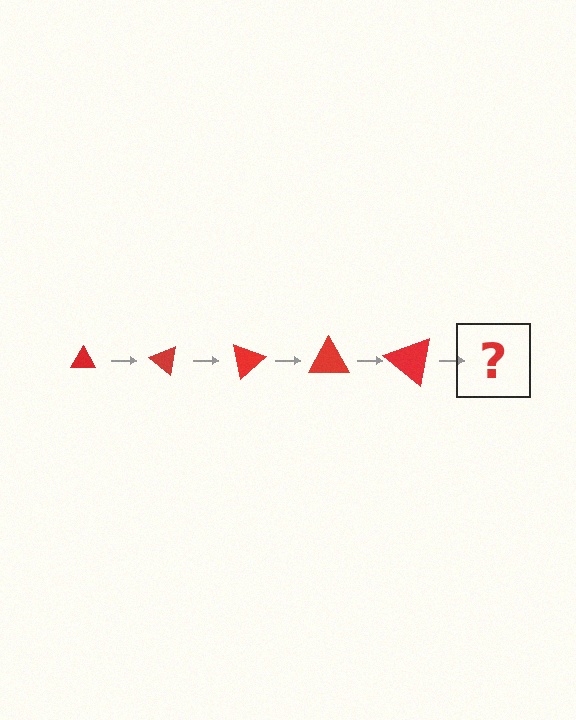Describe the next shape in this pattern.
It should be a triangle, larger than the previous one and rotated 200 degrees from the start.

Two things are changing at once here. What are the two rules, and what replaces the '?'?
The two rules are that the triangle grows larger each step and it rotates 40 degrees each step. The '?' should be a triangle, larger than the previous one and rotated 200 degrees from the start.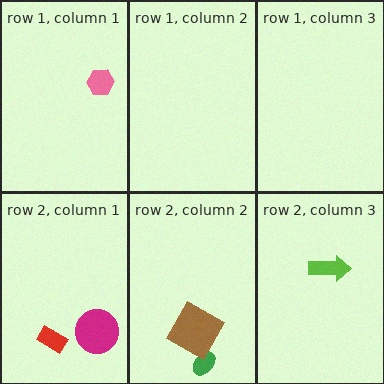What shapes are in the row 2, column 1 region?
The magenta circle, the red rectangle.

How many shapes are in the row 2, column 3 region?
1.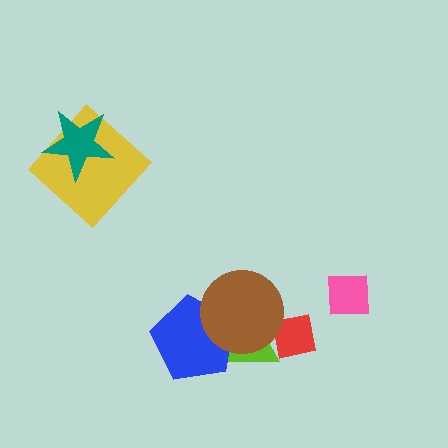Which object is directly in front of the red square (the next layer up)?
The lime triangle is directly in front of the red square.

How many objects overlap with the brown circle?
3 objects overlap with the brown circle.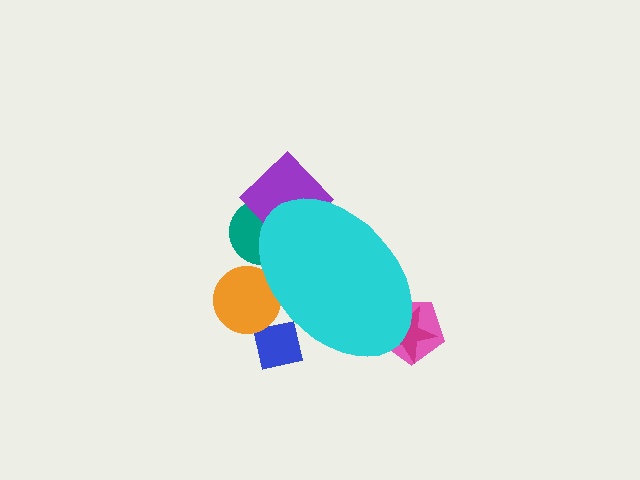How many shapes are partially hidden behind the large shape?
6 shapes are partially hidden.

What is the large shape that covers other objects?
A cyan ellipse.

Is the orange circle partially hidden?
Yes, the orange circle is partially hidden behind the cyan ellipse.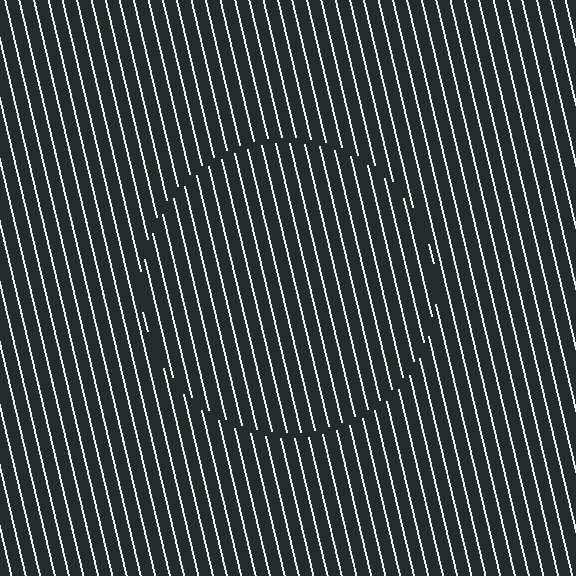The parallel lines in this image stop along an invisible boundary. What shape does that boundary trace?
An illusory circle. The interior of the shape contains the same grating, shifted by half a period — the contour is defined by the phase discontinuity where line-ends from the inner and outer gratings abut.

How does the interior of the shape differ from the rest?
The interior of the shape contains the same grating, shifted by half a period — the contour is defined by the phase discontinuity where line-ends from the inner and outer gratings abut.